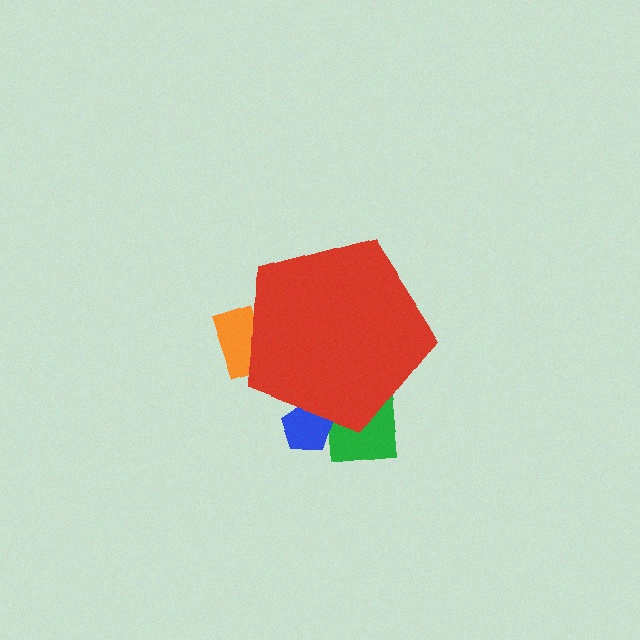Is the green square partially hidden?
Yes, the green square is partially hidden behind the red pentagon.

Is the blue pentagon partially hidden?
Yes, the blue pentagon is partially hidden behind the red pentagon.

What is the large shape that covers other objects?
A red pentagon.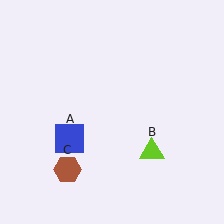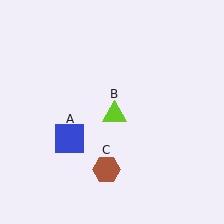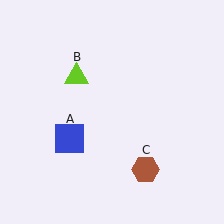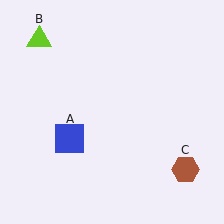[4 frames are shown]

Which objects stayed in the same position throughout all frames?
Blue square (object A) remained stationary.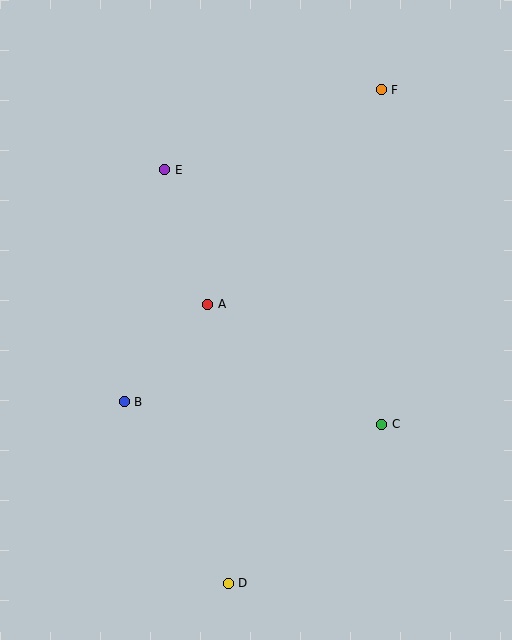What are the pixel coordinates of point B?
Point B is at (124, 402).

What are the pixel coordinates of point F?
Point F is at (381, 90).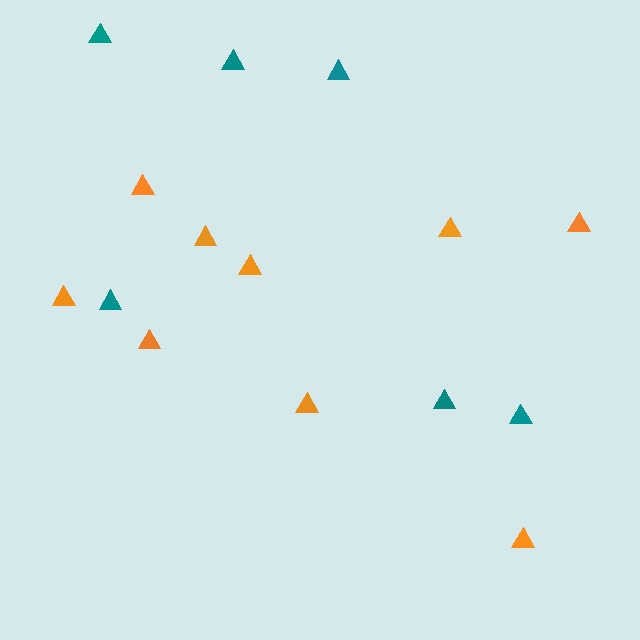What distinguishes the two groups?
There are 2 groups: one group of orange triangles (9) and one group of teal triangles (6).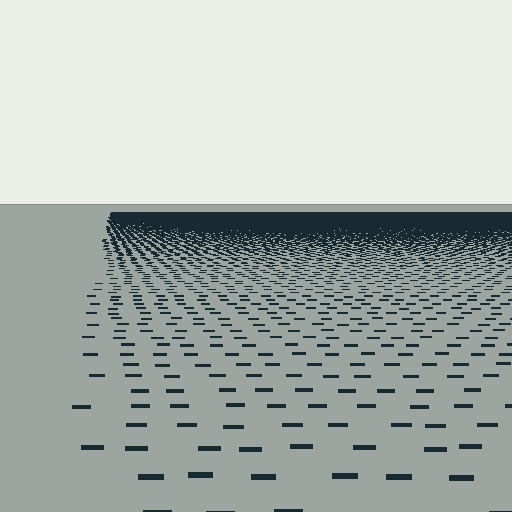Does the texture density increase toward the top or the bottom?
Density increases toward the top.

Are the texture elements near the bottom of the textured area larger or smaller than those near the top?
Larger. Near the bottom, elements are closer to the viewer and appear at a bigger on-screen size.